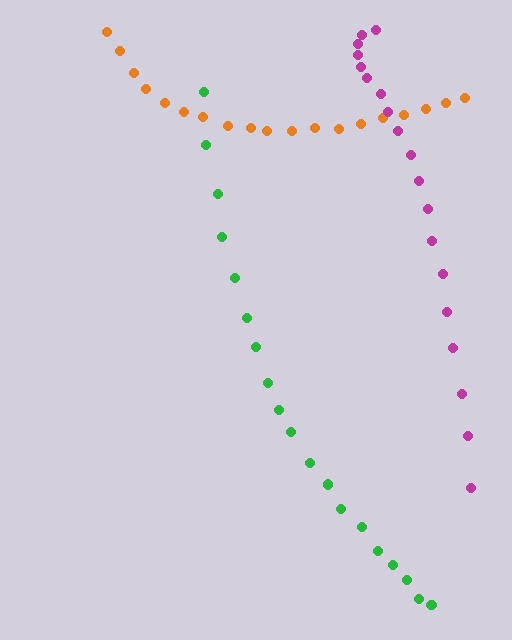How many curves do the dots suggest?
There are 3 distinct paths.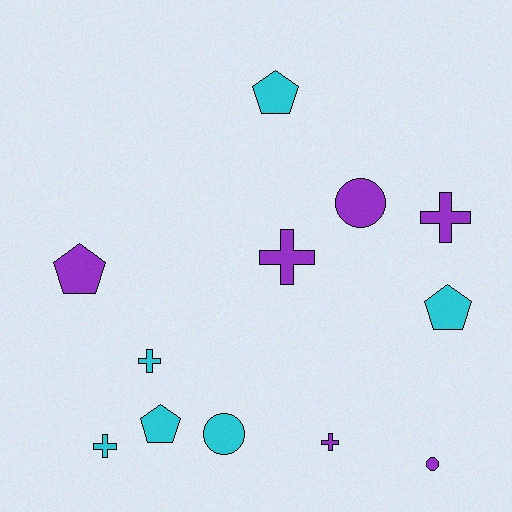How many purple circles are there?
There are 2 purple circles.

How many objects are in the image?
There are 12 objects.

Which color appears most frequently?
Purple, with 6 objects.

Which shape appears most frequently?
Cross, with 5 objects.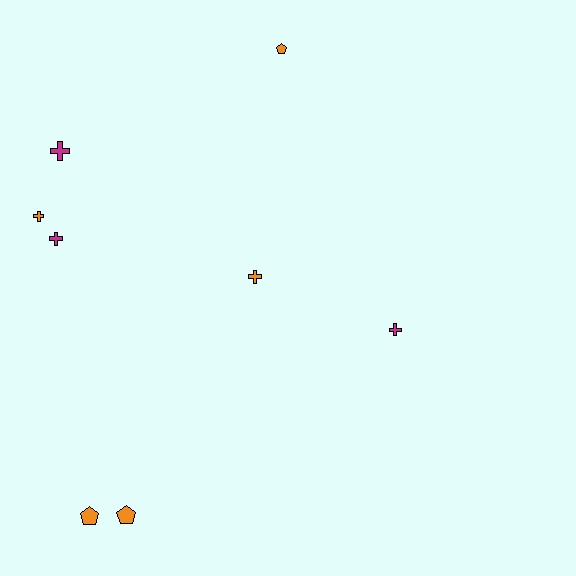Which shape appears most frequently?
Cross, with 5 objects.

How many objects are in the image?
There are 8 objects.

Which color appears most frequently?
Orange, with 5 objects.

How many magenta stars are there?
There are no magenta stars.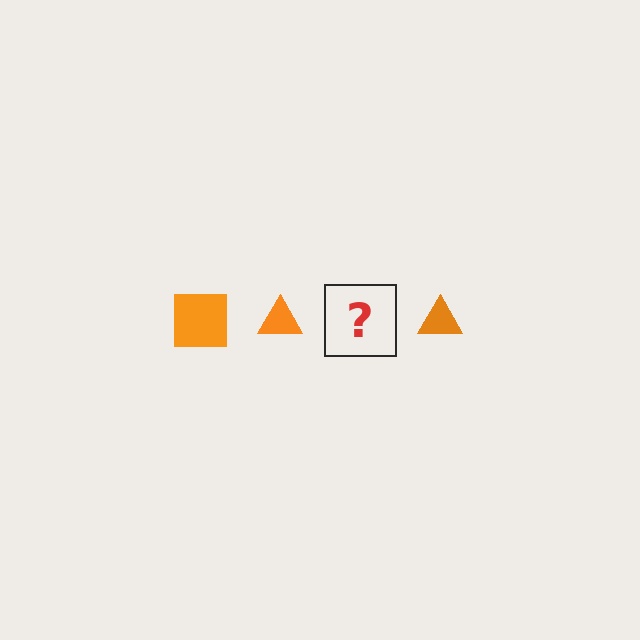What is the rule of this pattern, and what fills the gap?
The rule is that the pattern cycles through square, triangle shapes in orange. The gap should be filled with an orange square.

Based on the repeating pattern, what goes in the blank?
The blank should be an orange square.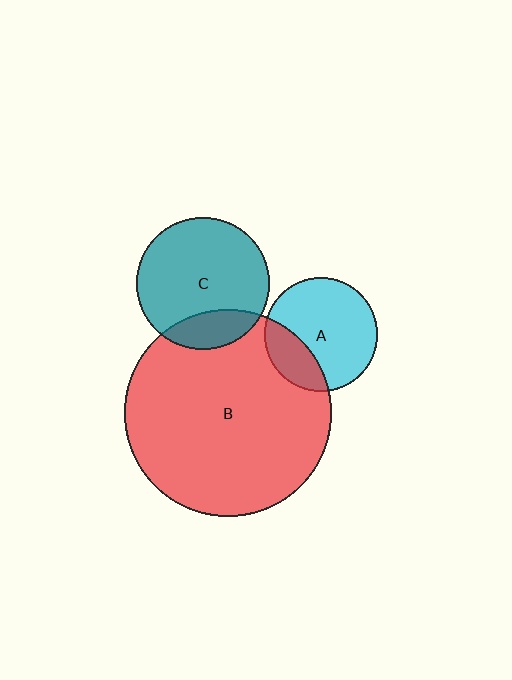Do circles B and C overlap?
Yes.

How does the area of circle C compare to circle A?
Approximately 1.4 times.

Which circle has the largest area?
Circle B (red).